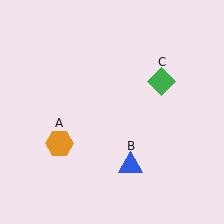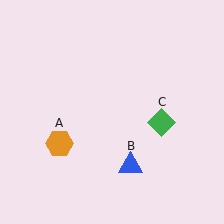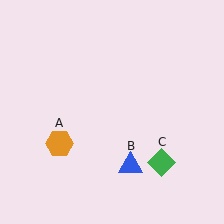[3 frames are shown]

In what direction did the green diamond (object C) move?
The green diamond (object C) moved down.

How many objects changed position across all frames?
1 object changed position: green diamond (object C).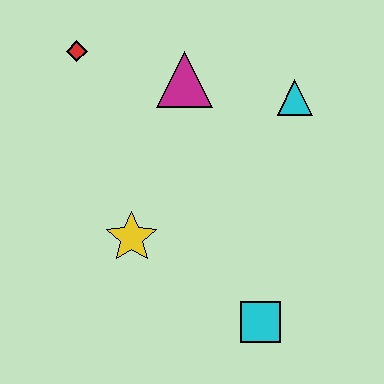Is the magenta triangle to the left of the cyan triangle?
Yes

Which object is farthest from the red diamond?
The cyan square is farthest from the red diamond.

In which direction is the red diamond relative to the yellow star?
The red diamond is above the yellow star.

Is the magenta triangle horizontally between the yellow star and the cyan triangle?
Yes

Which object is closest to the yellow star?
The cyan square is closest to the yellow star.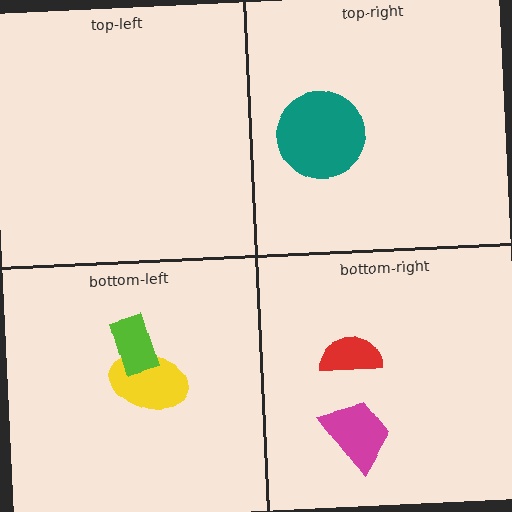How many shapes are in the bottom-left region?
2.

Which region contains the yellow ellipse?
The bottom-left region.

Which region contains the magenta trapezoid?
The bottom-right region.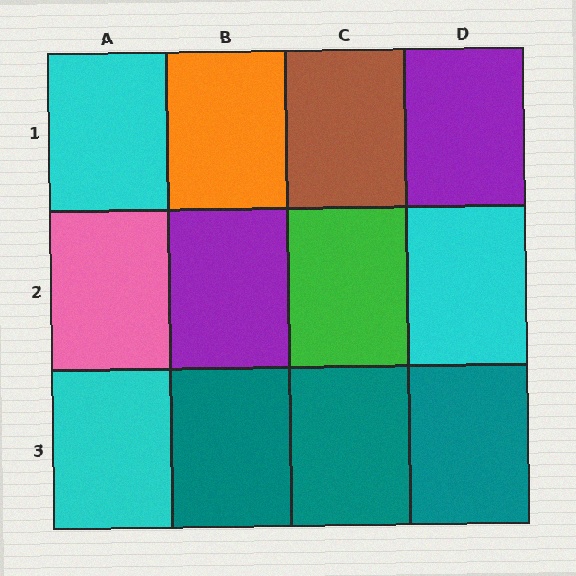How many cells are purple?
2 cells are purple.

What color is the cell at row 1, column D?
Purple.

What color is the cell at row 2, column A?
Pink.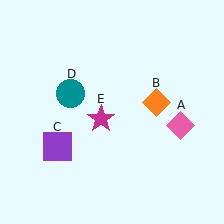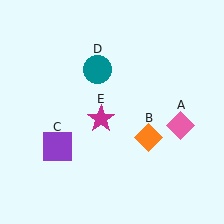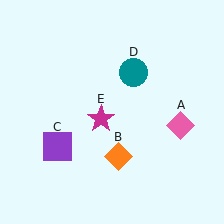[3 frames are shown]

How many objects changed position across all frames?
2 objects changed position: orange diamond (object B), teal circle (object D).